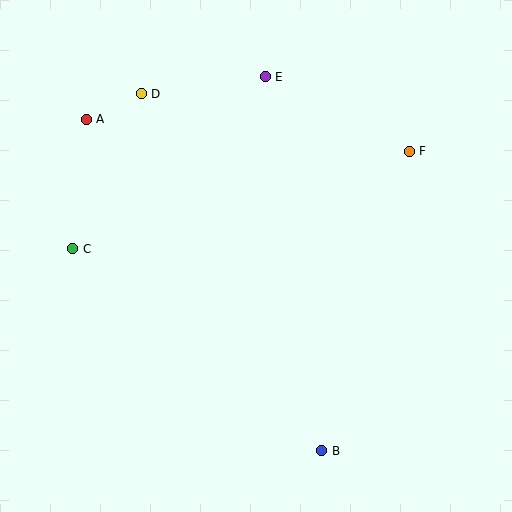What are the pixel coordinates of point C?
Point C is at (73, 249).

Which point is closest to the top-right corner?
Point F is closest to the top-right corner.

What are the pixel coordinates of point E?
Point E is at (265, 77).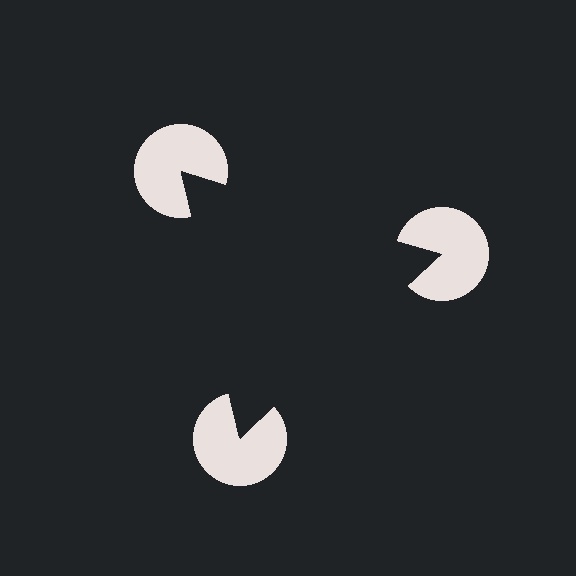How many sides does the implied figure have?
3 sides.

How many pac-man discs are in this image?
There are 3 — one at each vertex of the illusory triangle.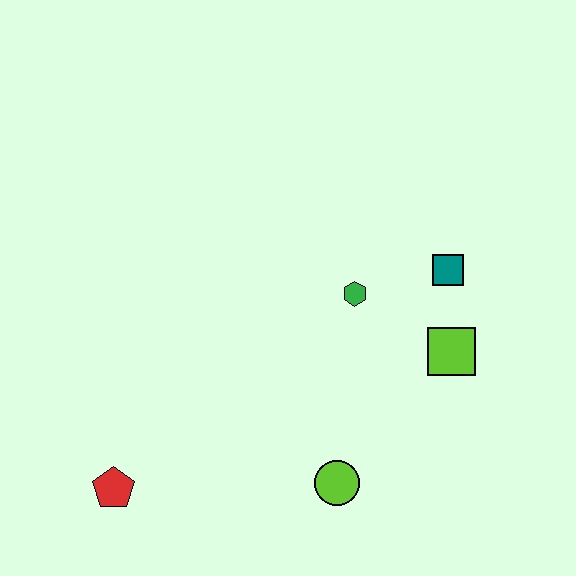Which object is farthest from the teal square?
The red pentagon is farthest from the teal square.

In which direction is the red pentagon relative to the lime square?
The red pentagon is to the left of the lime square.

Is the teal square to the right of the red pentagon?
Yes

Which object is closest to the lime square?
The teal square is closest to the lime square.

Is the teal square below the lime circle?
No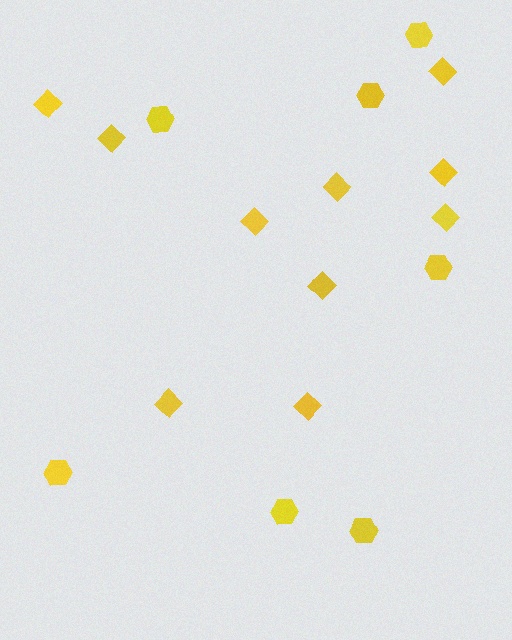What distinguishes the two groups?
There are 2 groups: one group of hexagons (7) and one group of diamonds (10).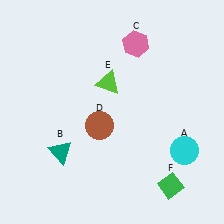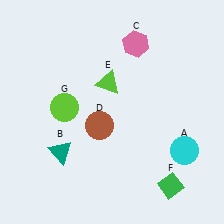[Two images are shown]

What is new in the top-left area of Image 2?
A lime circle (G) was added in the top-left area of Image 2.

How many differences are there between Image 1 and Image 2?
There is 1 difference between the two images.